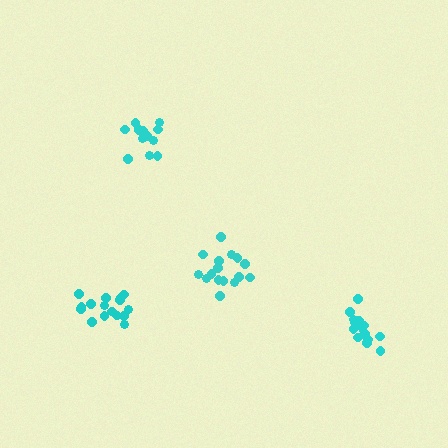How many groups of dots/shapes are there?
There are 4 groups.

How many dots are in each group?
Group 1: 16 dots, Group 2: 14 dots, Group 3: 16 dots, Group 4: 16 dots (62 total).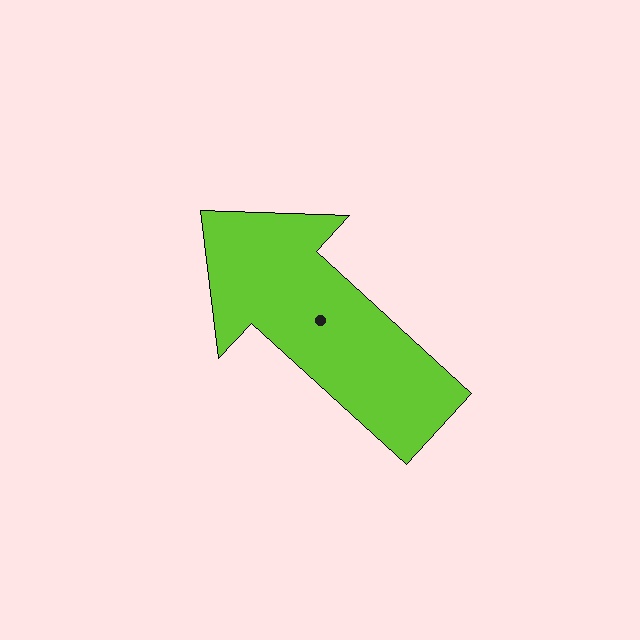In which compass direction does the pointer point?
Northwest.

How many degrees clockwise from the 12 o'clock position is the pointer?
Approximately 312 degrees.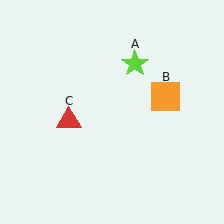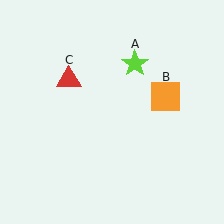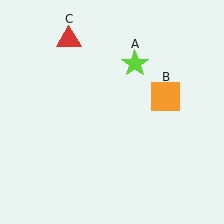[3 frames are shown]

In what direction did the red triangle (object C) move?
The red triangle (object C) moved up.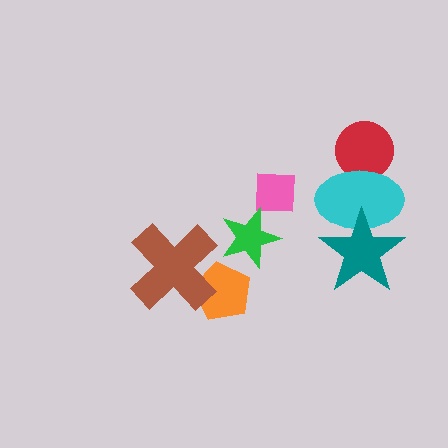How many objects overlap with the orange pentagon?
1 object overlaps with the orange pentagon.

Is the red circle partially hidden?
Yes, it is partially covered by another shape.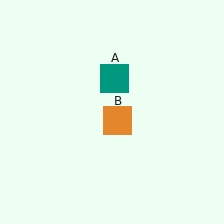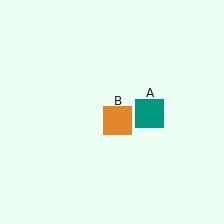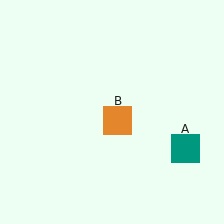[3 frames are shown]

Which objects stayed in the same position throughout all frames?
Orange square (object B) remained stationary.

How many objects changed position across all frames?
1 object changed position: teal square (object A).